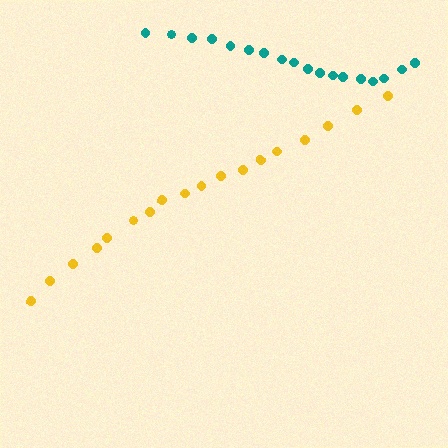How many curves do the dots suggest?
There are 2 distinct paths.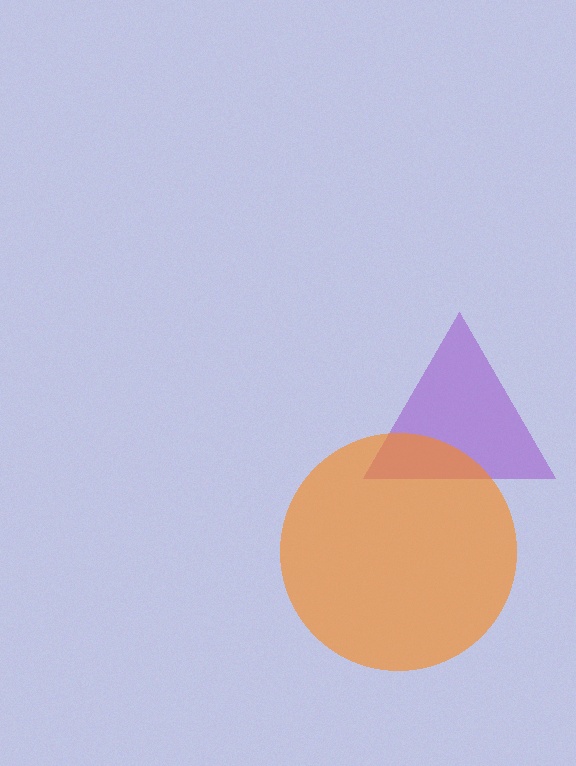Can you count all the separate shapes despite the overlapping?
Yes, there are 2 separate shapes.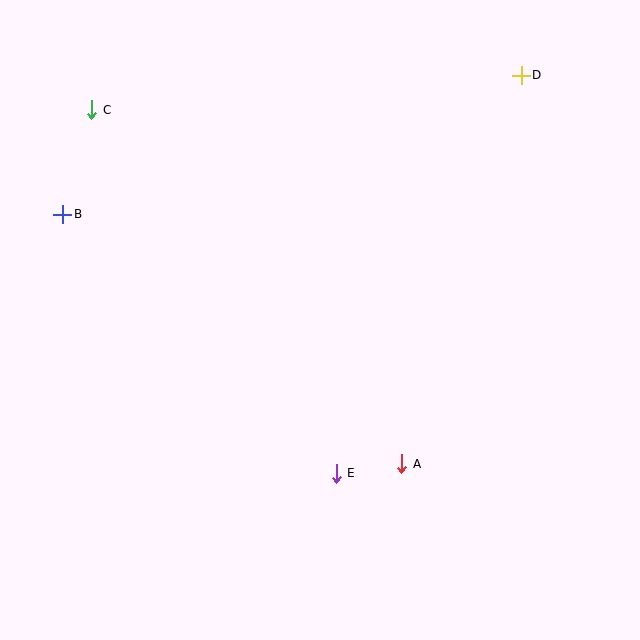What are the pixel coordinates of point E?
Point E is at (336, 473).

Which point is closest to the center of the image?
Point E at (336, 473) is closest to the center.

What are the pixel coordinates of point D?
Point D is at (521, 75).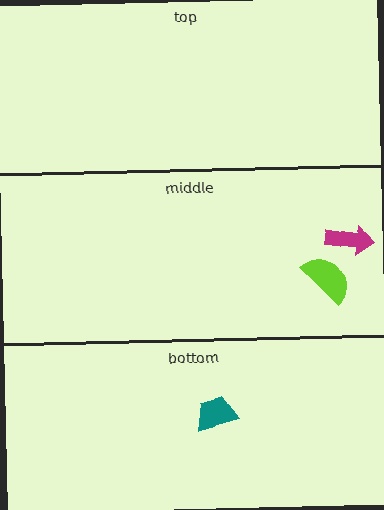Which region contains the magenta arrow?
The middle region.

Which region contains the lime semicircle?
The middle region.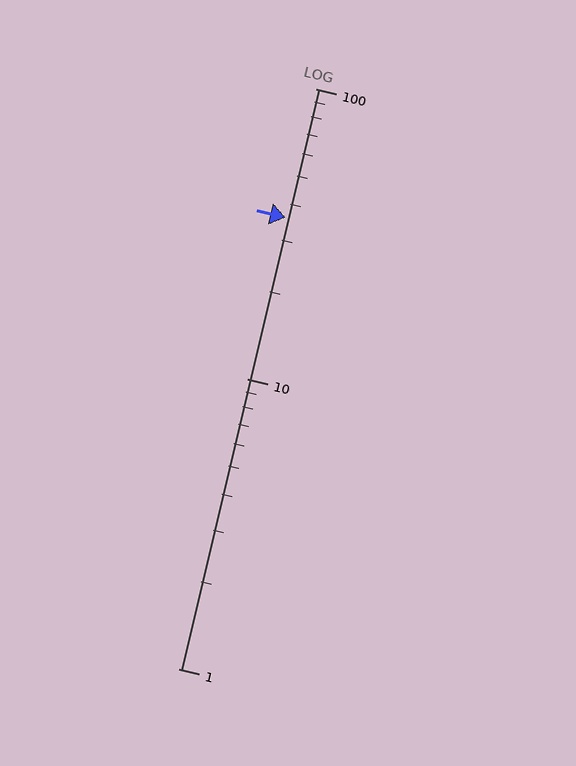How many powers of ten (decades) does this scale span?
The scale spans 2 decades, from 1 to 100.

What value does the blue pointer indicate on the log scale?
The pointer indicates approximately 36.